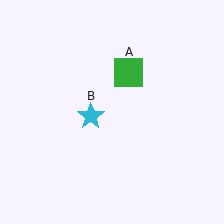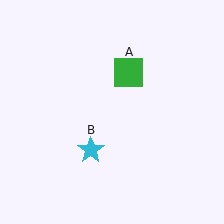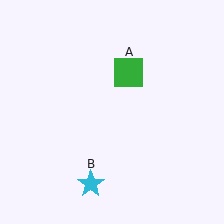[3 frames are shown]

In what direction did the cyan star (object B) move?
The cyan star (object B) moved down.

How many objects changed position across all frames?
1 object changed position: cyan star (object B).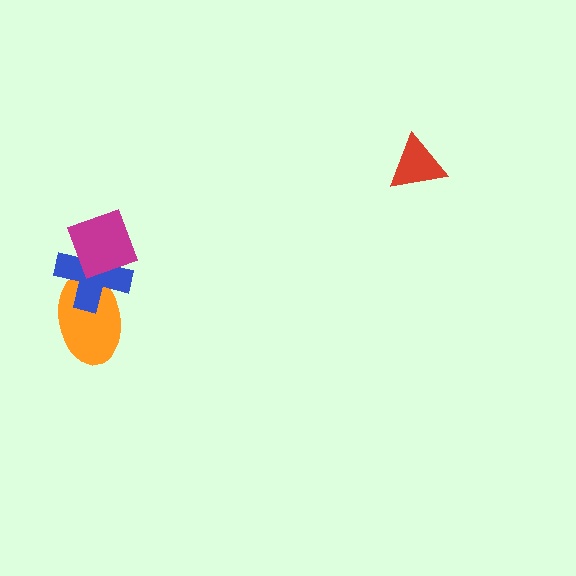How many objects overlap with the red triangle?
0 objects overlap with the red triangle.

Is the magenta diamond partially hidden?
No, no other shape covers it.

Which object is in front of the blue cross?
The magenta diamond is in front of the blue cross.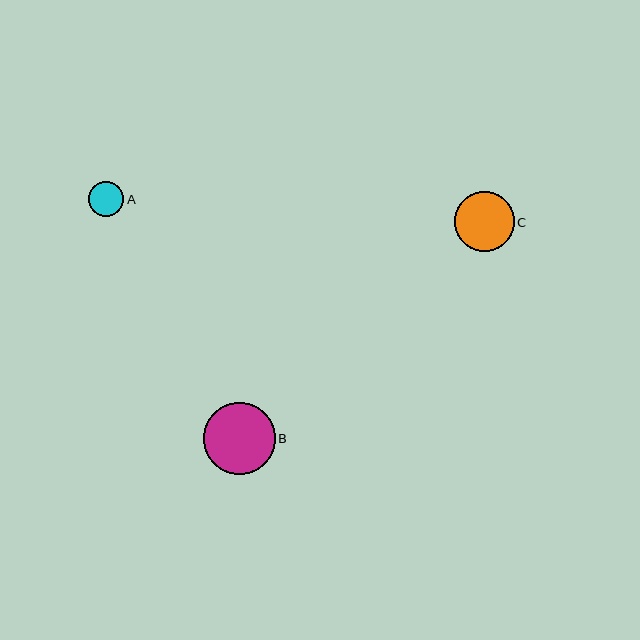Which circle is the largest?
Circle B is the largest with a size of approximately 71 pixels.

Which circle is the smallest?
Circle A is the smallest with a size of approximately 35 pixels.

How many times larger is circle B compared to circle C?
Circle B is approximately 1.2 times the size of circle C.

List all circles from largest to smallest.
From largest to smallest: B, C, A.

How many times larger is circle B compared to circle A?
Circle B is approximately 2.0 times the size of circle A.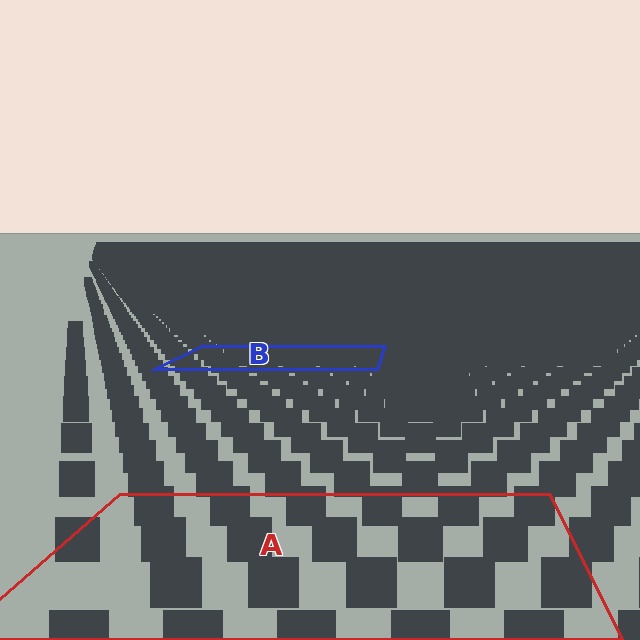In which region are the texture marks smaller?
The texture marks are smaller in region B, because it is farther away.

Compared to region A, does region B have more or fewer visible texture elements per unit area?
Region B has more texture elements per unit area — they are packed more densely because it is farther away.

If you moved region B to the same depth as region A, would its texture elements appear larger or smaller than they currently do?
They would appear larger. At a closer depth, the same texture elements are projected at a bigger on-screen size.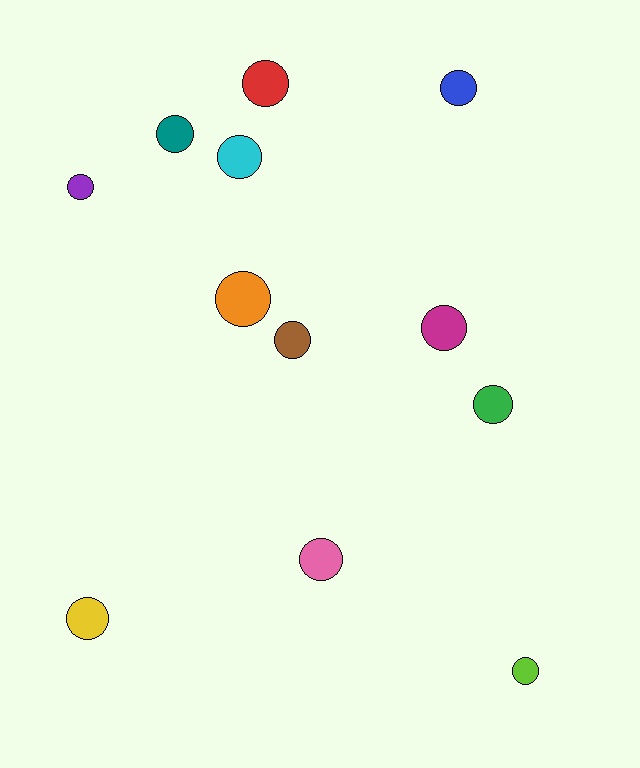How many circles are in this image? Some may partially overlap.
There are 12 circles.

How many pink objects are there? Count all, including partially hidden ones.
There is 1 pink object.